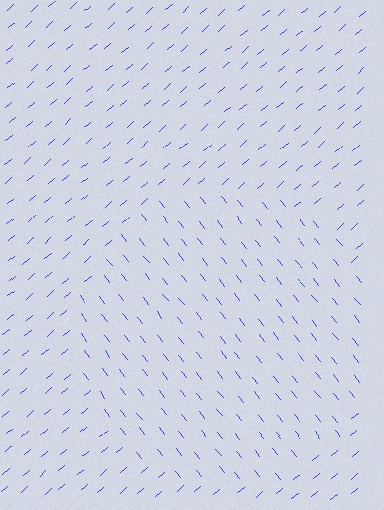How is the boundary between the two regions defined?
The boundary is defined purely by a change in line orientation (approximately 88 degrees difference). All lines are the same color and thickness.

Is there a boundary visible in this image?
Yes, there is a texture boundary formed by a change in line orientation.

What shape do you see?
I see a circle.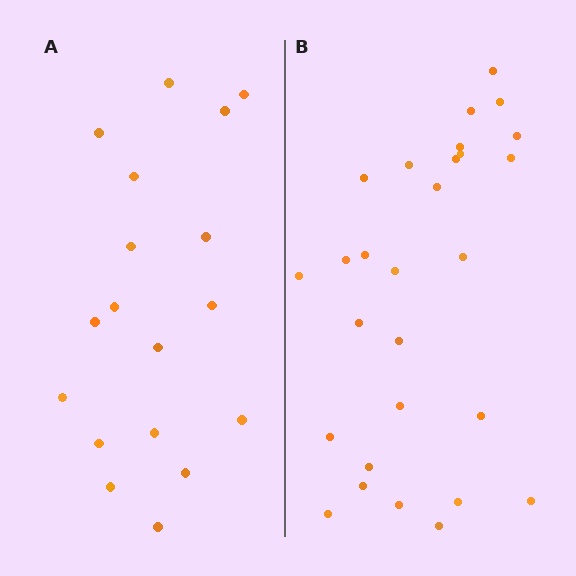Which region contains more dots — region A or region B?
Region B (the right region) has more dots.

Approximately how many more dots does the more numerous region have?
Region B has roughly 10 or so more dots than region A.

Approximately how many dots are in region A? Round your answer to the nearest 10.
About 20 dots. (The exact count is 18, which rounds to 20.)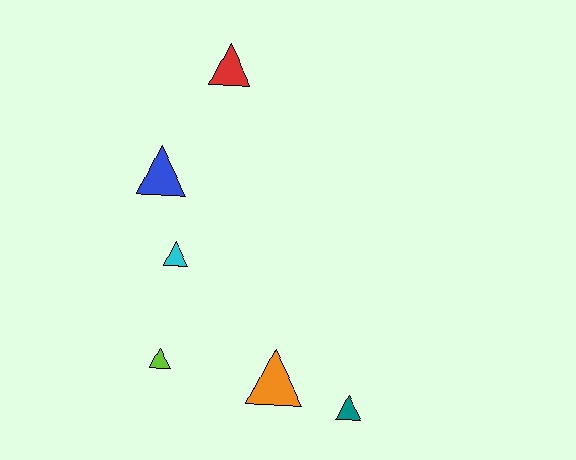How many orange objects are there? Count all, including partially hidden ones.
There is 1 orange object.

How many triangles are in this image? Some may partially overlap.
There are 6 triangles.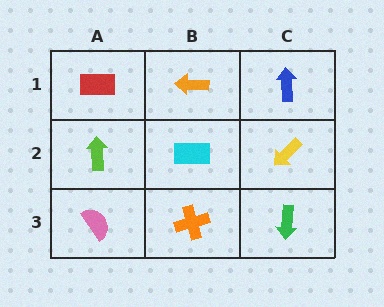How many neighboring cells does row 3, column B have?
3.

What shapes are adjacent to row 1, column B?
A cyan rectangle (row 2, column B), a red rectangle (row 1, column A), a blue arrow (row 1, column C).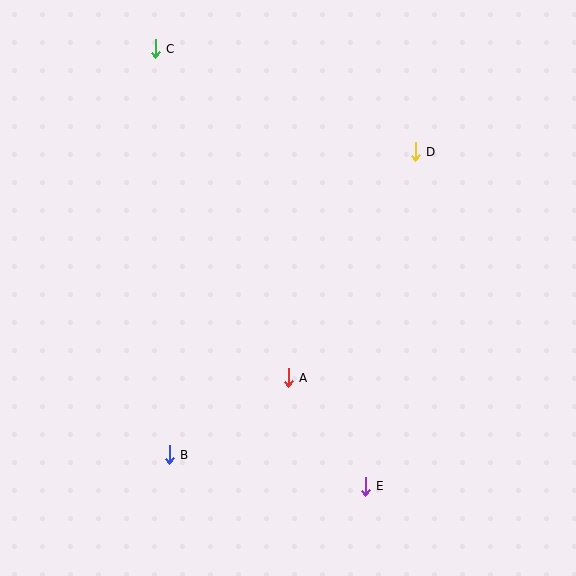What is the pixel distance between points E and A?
The distance between E and A is 134 pixels.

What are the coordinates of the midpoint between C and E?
The midpoint between C and E is at (260, 268).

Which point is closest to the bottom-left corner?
Point B is closest to the bottom-left corner.